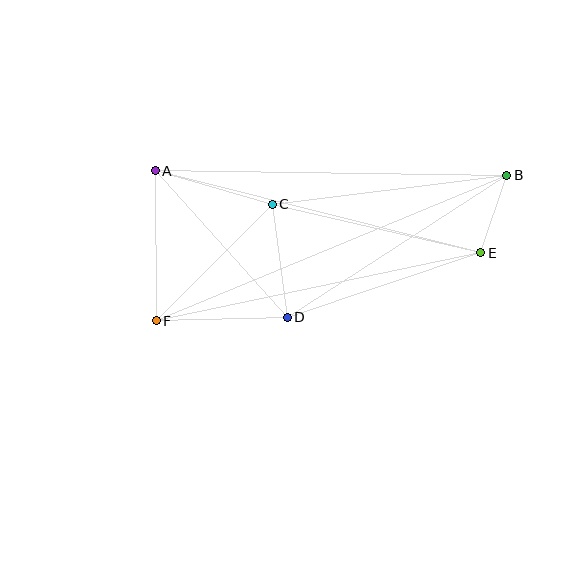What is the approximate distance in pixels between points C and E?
The distance between C and E is approximately 214 pixels.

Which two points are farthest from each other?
Points B and F are farthest from each other.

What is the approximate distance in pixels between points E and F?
The distance between E and F is approximately 331 pixels.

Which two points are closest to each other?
Points B and E are closest to each other.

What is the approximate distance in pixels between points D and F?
The distance between D and F is approximately 131 pixels.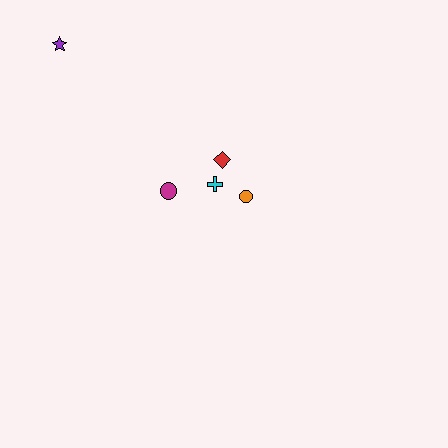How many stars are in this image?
There is 1 star.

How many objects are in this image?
There are 5 objects.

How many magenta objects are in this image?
There is 1 magenta object.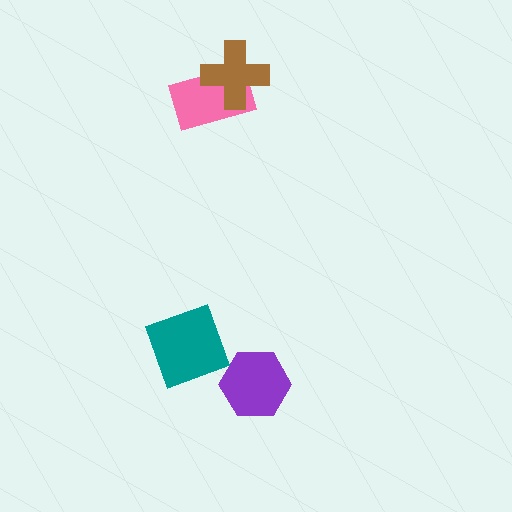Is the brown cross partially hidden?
No, no other shape covers it.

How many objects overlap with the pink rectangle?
1 object overlaps with the pink rectangle.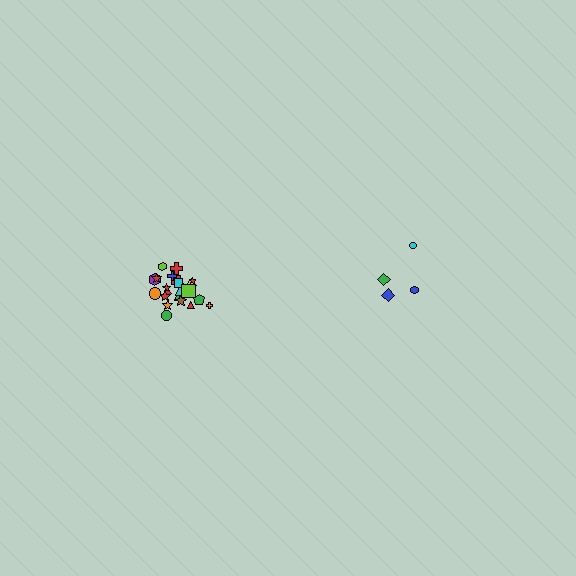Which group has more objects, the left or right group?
The left group.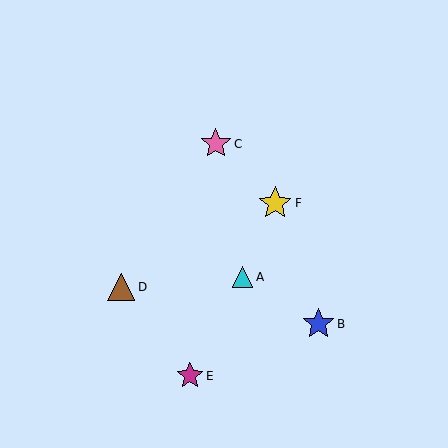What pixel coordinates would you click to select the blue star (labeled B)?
Click at (319, 324) to select the blue star B.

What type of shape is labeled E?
Shape E is a magenta star.